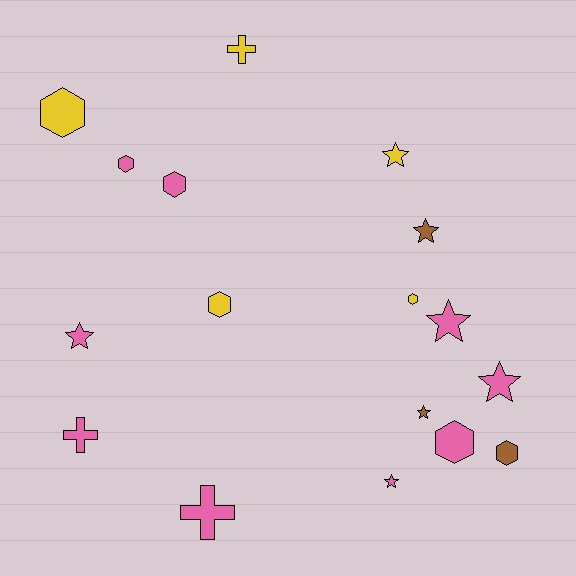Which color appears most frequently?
Pink, with 9 objects.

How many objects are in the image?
There are 17 objects.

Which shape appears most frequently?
Star, with 7 objects.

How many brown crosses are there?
There are no brown crosses.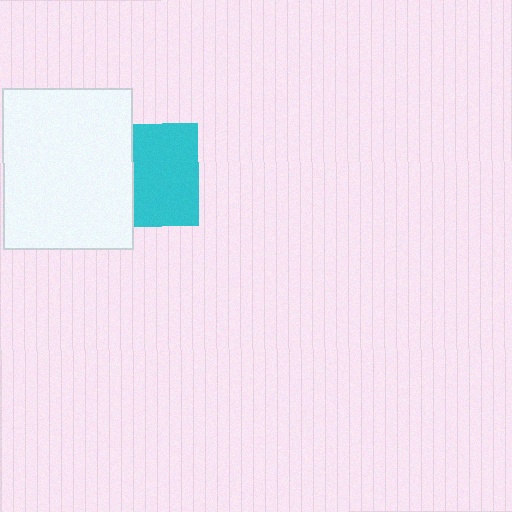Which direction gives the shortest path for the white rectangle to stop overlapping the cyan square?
Moving left gives the shortest separation.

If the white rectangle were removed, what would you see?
You would see the complete cyan square.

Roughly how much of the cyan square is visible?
About half of it is visible (roughly 63%).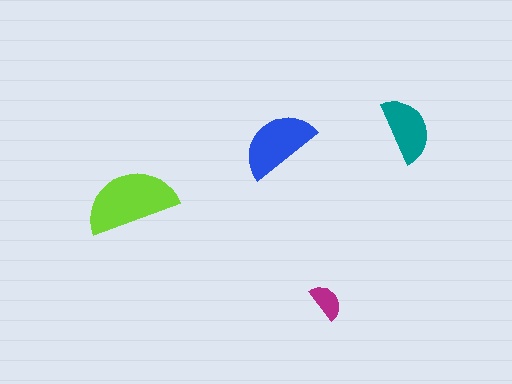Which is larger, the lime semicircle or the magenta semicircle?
The lime one.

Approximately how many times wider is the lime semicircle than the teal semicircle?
About 1.5 times wider.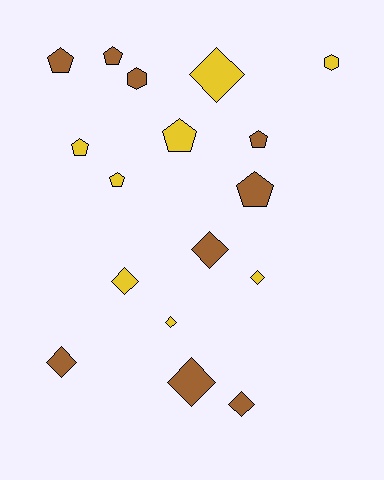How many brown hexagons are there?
There is 1 brown hexagon.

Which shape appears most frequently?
Diamond, with 8 objects.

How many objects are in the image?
There are 17 objects.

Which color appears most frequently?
Brown, with 9 objects.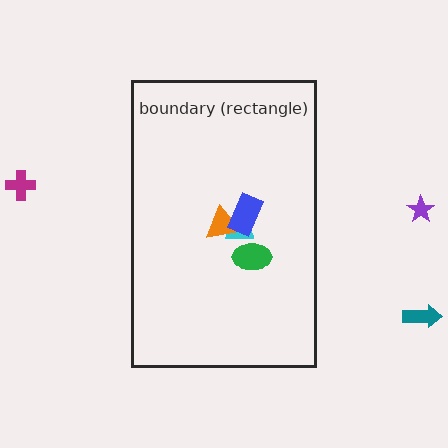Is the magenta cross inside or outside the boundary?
Outside.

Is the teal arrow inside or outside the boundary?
Outside.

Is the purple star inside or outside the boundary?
Outside.